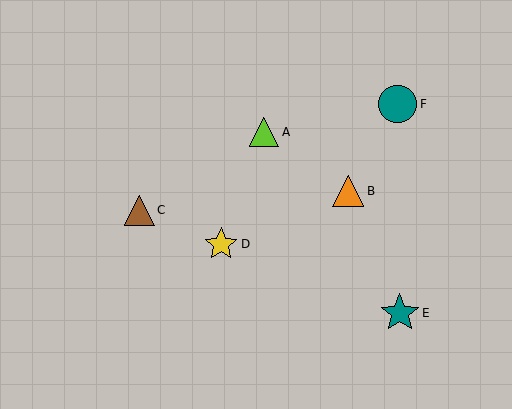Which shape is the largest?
The teal star (labeled E) is the largest.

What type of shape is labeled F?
Shape F is a teal circle.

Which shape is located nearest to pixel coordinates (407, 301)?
The teal star (labeled E) at (400, 313) is nearest to that location.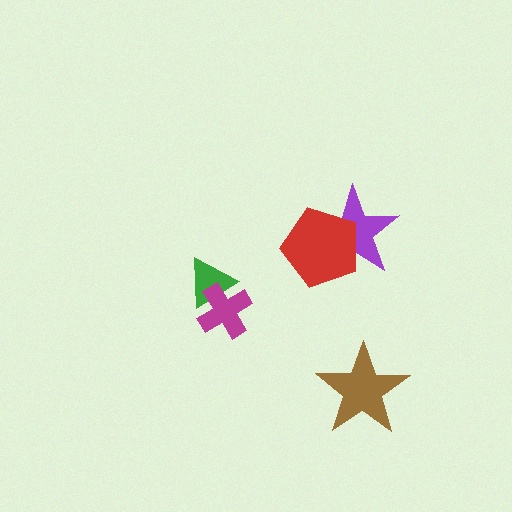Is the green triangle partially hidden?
Yes, it is partially covered by another shape.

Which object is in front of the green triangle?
The magenta cross is in front of the green triangle.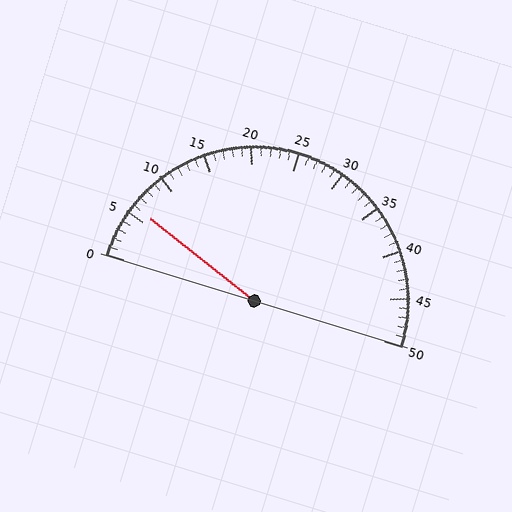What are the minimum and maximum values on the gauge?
The gauge ranges from 0 to 50.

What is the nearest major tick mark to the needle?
The nearest major tick mark is 5.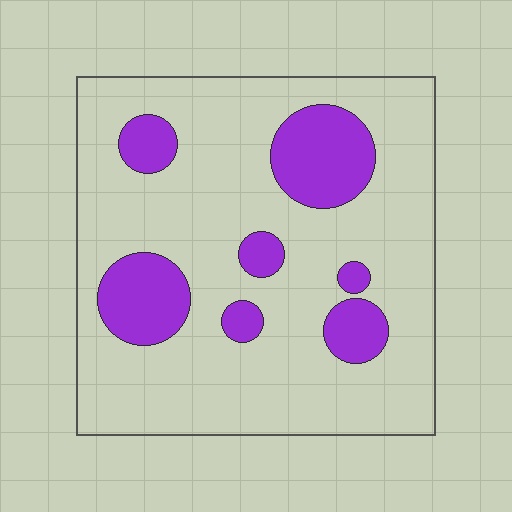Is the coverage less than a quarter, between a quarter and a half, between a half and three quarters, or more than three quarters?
Less than a quarter.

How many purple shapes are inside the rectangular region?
7.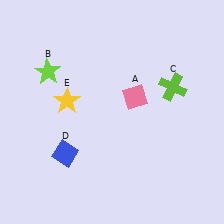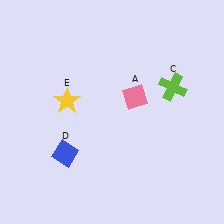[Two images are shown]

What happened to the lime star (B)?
The lime star (B) was removed in Image 2. It was in the top-left area of Image 1.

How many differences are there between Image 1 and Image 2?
There is 1 difference between the two images.